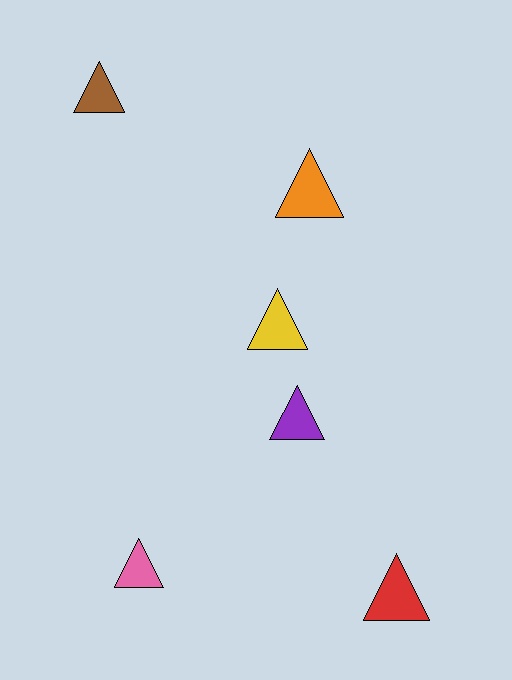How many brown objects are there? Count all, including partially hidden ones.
There is 1 brown object.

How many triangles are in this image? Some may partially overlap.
There are 6 triangles.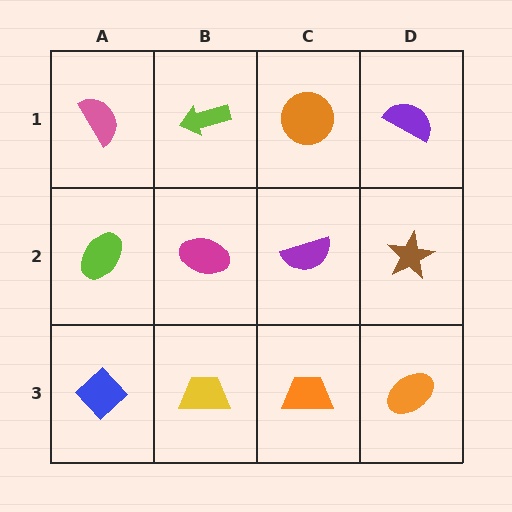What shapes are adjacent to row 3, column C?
A purple semicircle (row 2, column C), a yellow trapezoid (row 3, column B), an orange ellipse (row 3, column D).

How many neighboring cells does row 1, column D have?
2.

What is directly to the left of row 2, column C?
A magenta ellipse.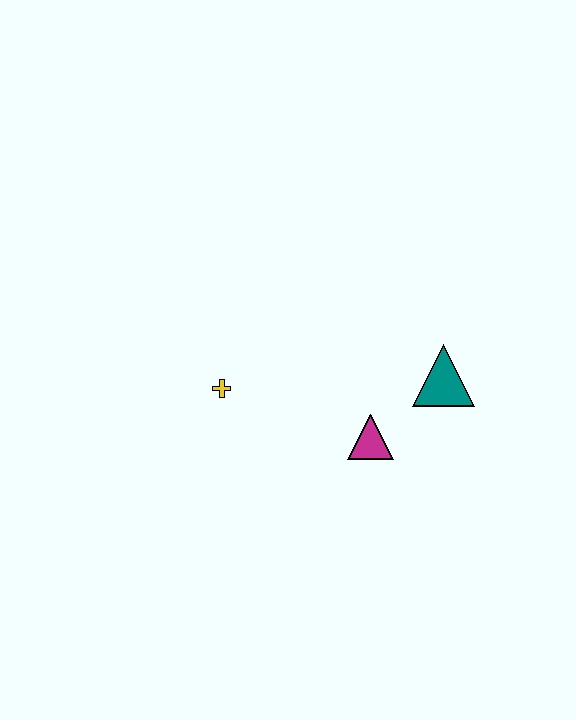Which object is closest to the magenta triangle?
The teal triangle is closest to the magenta triangle.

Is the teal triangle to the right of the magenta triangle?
Yes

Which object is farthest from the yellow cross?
The teal triangle is farthest from the yellow cross.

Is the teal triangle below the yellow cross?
No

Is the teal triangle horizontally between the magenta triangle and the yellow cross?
No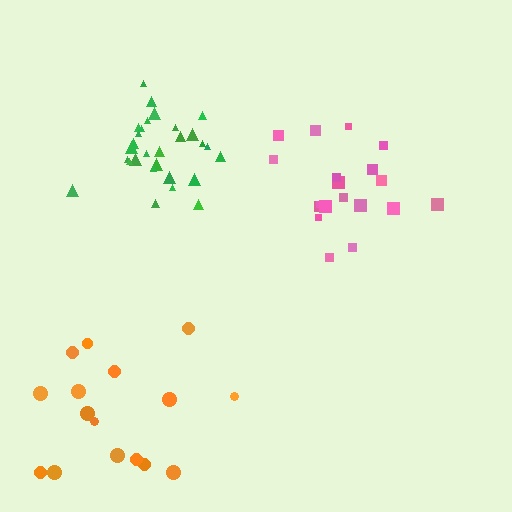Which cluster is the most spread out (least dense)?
Orange.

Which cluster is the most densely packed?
Green.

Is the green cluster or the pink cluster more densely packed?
Green.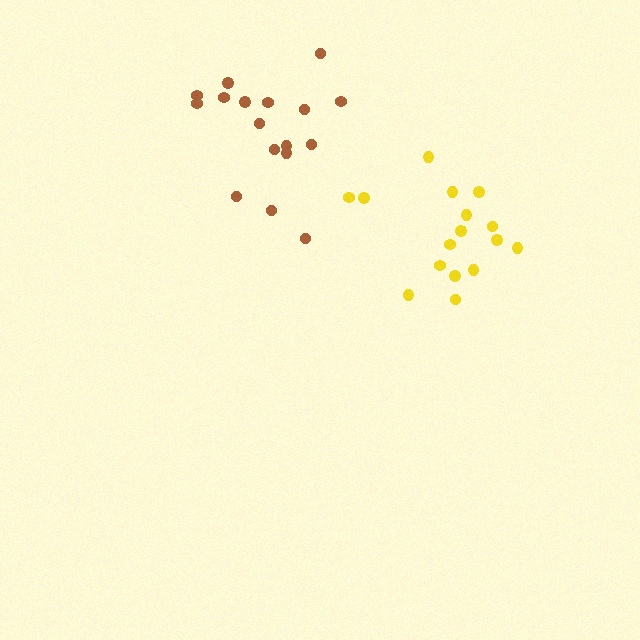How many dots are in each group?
Group 1: 16 dots, Group 2: 17 dots (33 total).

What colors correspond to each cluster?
The clusters are colored: yellow, brown.